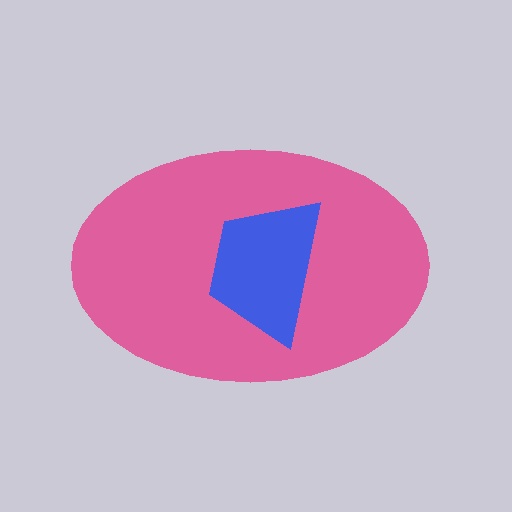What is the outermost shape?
The pink ellipse.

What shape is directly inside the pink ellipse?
The blue trapezoid.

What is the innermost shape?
The blue trapezoid.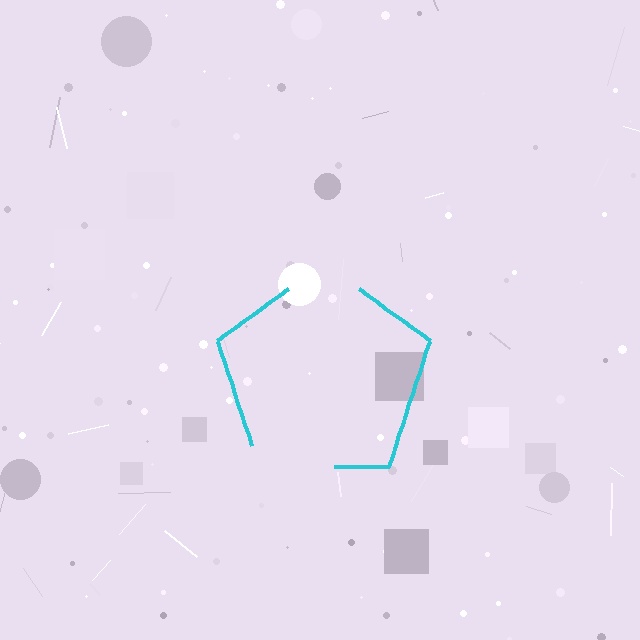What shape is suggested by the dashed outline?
The dashed outline suggests a pentagon.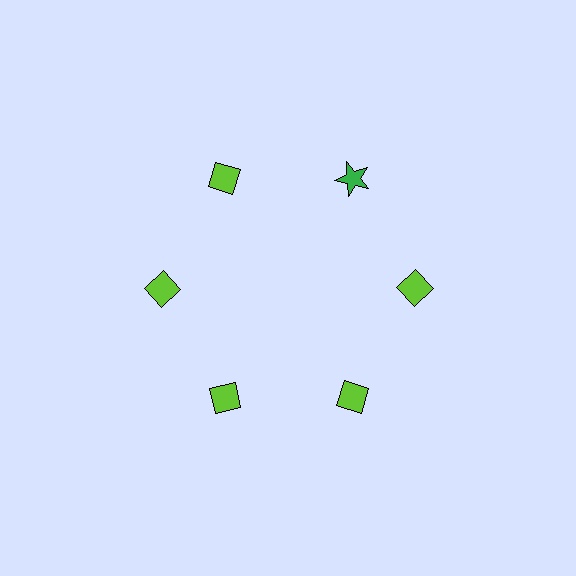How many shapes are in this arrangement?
There are 6 shapes arranged in a ring pattern.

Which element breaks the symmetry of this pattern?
The green star at roughly the 1 o'clock position breaks the symmetry. All other shapes are lime diamonds.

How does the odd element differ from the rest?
It differs in both color (green instead of lime) and shape (star instead of diamond).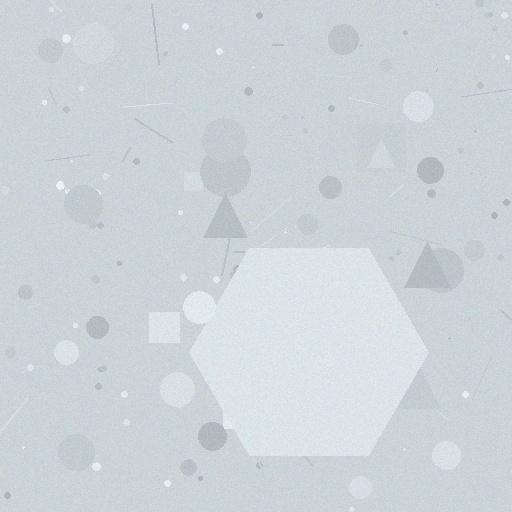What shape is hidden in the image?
A hexagon is hidden in the image.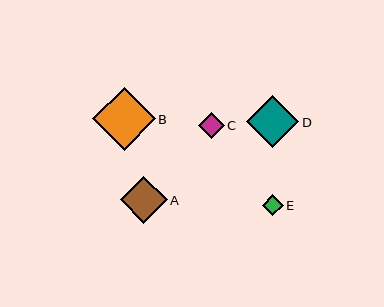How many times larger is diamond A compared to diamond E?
Diamond A is approximately 2.3 times the size of diamond E.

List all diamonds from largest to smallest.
From largest to smallest: B, D, A, C, E.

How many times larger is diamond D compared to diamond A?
Diamond D is approximately 1.1 times the size of diamond A.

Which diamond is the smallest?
Diamond E is the smallest with a size of approximately 21 pixels.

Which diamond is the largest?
Diamond B is the largest with a size of approximately 63 pixels.